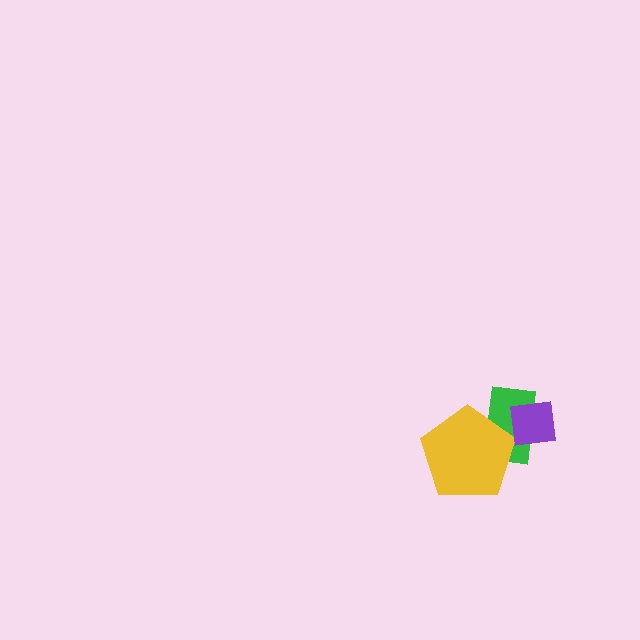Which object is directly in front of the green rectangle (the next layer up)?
The yellow pentagon is directly in front of the green rectangle.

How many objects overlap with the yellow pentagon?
1 object overlaps with the yellow pentagon.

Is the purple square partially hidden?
No, no other shape covers it.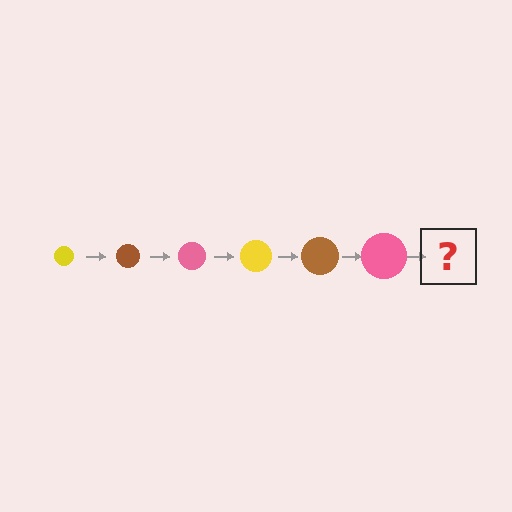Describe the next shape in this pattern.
It should be a yellow circle, larger than the previous one.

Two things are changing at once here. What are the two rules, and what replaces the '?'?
The two rules are that the circle grows larger each step and the color cycles through yellow, brown, and pink. The '?' should be a yellow circle, larger than the previous one.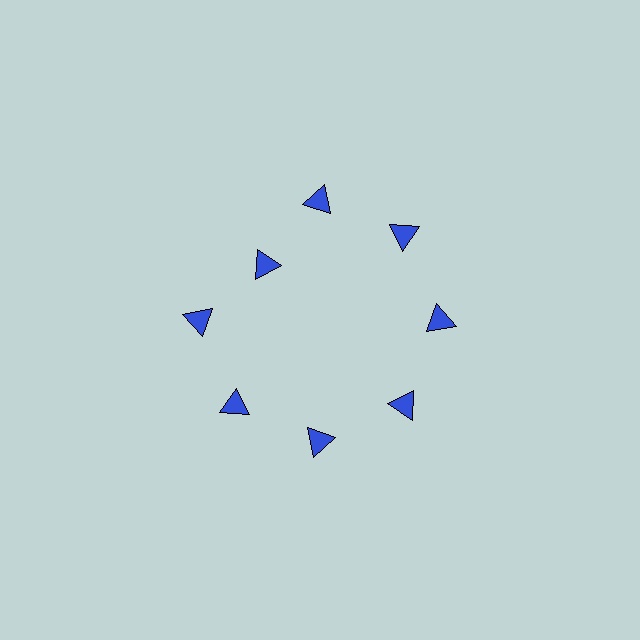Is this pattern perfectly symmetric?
No. The 8 blue triangles are arranged in a ring, but one element near the 10 o'clock position is pulled inward toward the center, breaking the 8-fold rotational symmetry.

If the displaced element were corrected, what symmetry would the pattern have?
It would have 8-fold rotational symmetry — the pattern would map onto itself every 45 degrees.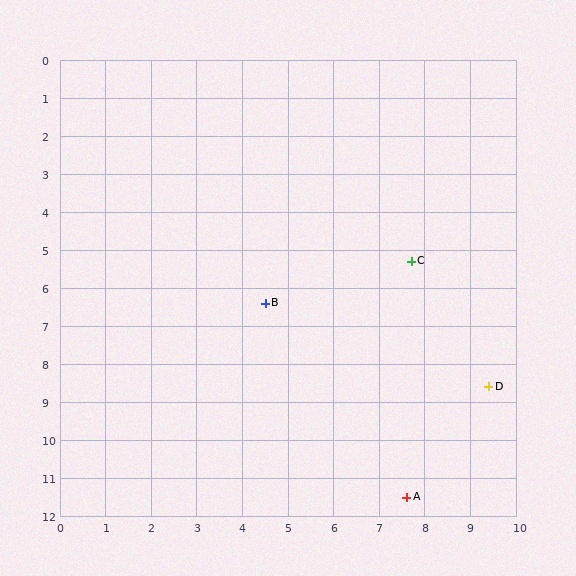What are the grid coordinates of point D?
Point D is at approximately (9.4, 8.6).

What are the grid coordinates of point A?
Point A is at approximately (7.6, 11.5).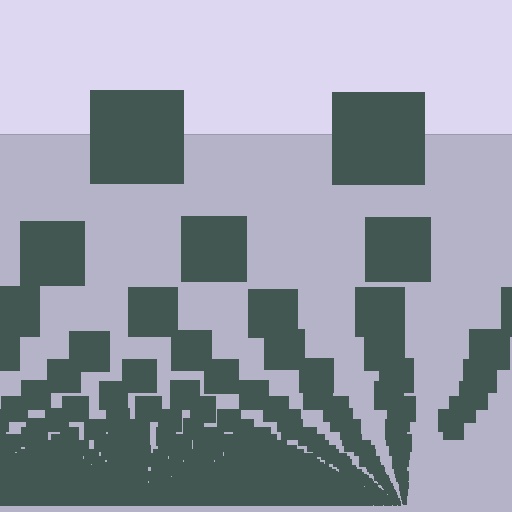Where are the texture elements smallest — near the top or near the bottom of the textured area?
Near the bottom.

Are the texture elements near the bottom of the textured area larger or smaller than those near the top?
Smaller. The gradient is inverted — elements near the bottom are smaller and denser.